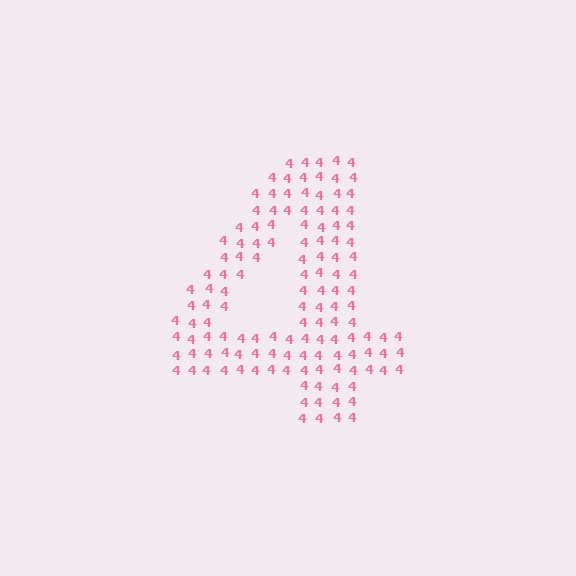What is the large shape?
The large shape is the digit 4.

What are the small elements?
The small elements are digit 4's.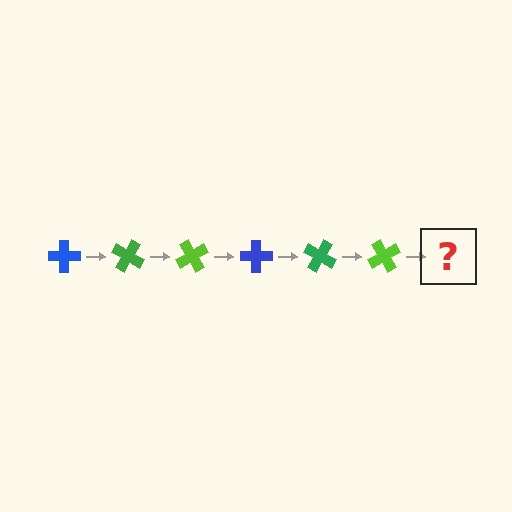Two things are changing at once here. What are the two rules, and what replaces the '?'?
The two rules are that it rotates 30 degrees each step and the color cycles through blue, green, and lime. The '?' should be a blue cross, rotated 180 degrees from the start.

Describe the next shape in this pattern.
It should be a blue cross, rotated 180 degrees from the start.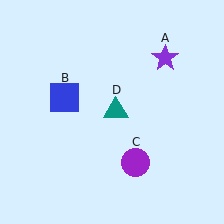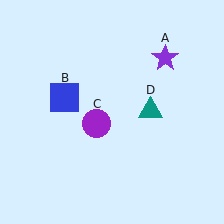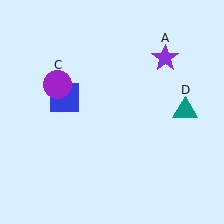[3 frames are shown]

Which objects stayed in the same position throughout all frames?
Purple star (object A) and blue square (object B) remained stationary.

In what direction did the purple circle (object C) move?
The purple circle (object C) moved up and to the left.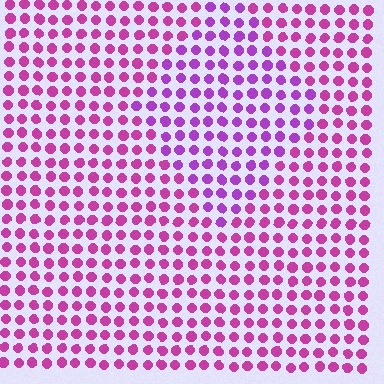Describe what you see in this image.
The image is filled with small magenta elements in a uniform arrangement. A diamond-shaped region is visible where the elements are tinted to a slightly different hue, forming a subtle color boundary.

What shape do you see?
I see a diamond.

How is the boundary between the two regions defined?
The boundary is defined purely by a slight shift in hue (about 28 degrees). Spacing, size, and orientation are identical on both sides.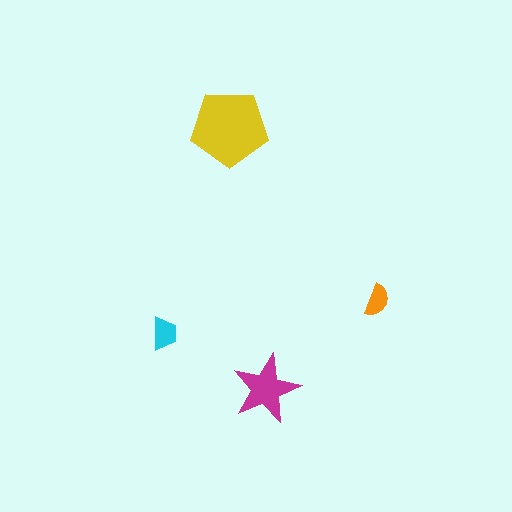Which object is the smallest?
The orange semicircle.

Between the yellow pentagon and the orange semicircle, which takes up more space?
The yellow pentagon.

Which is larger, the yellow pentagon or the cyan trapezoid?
The yellow pentagon.